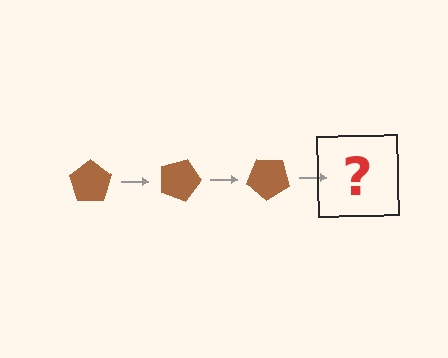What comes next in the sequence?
The next element should be a brown pentagon rotated 60 degrees.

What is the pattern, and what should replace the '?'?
The pattern is that the pentagon rotates 20 degrees each step. The '?' should be a brown pentagon rotated 60 degrees.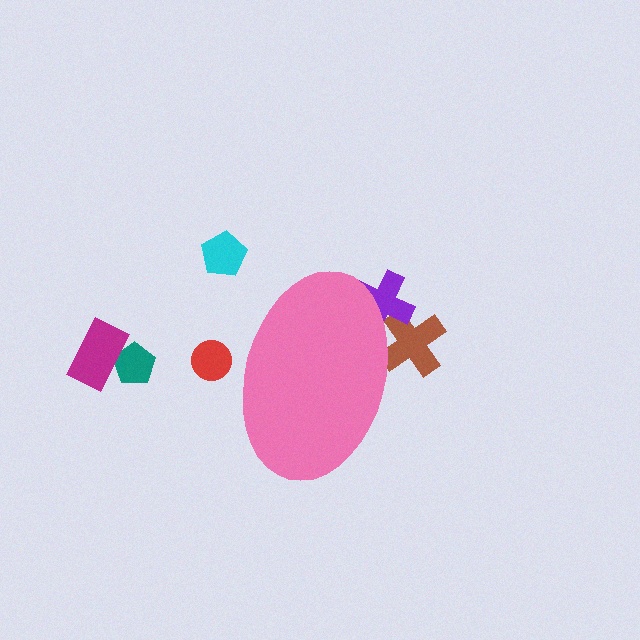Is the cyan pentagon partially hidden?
No, the cyan pentagon is fully visible.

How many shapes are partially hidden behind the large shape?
3 shapes are partially hidden.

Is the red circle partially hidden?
Yes, the red circle is partially hidden behind the pink ellipse.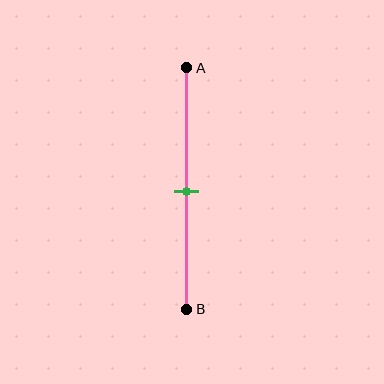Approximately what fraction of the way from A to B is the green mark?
The green mark is approximately 50% of the way from A to B.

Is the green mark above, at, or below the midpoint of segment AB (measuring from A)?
The green mark is approximately at the midpoint of segment AB.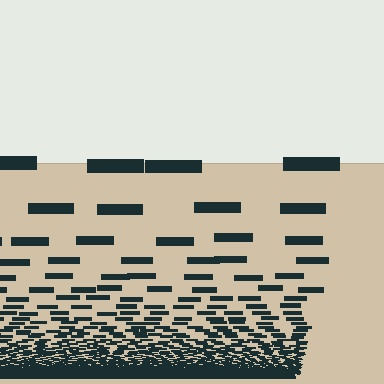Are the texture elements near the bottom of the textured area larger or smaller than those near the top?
Smaller. The gradient is inverted — elements near the bottom are smaller and denser.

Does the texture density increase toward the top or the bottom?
Density increases toward the bottom.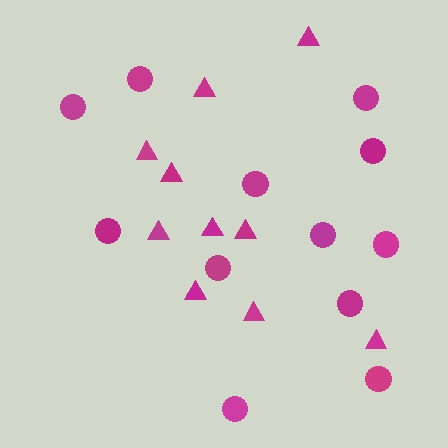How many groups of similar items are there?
There are 2 groups: one group of triangles (10) and one group of circles (12).